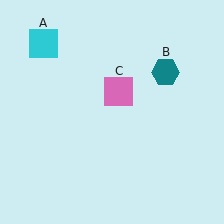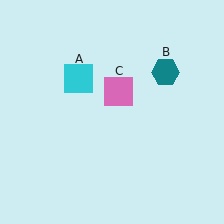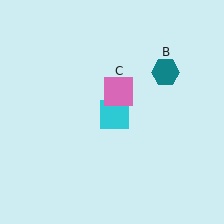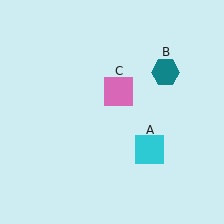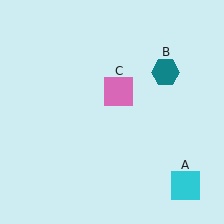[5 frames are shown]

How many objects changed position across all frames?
1 object changed position: cyan square (object A).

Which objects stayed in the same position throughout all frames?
Teal hexagon (object B) and pink square (object C) remained stationary.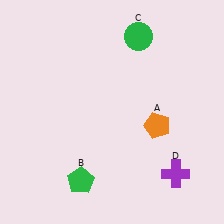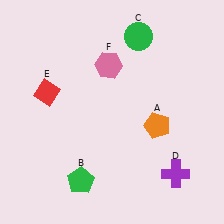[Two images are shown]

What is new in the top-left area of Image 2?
A red diamond (E) was added in the top-left area of Image 2.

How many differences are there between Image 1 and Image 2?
There are 2 differences between the two images.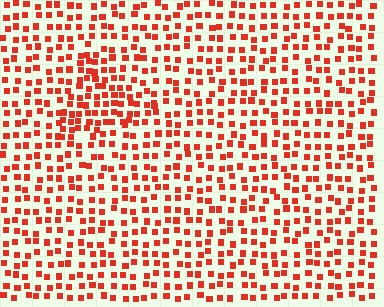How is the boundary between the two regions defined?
The boundary is defined by a change in element density (approximately 1.7x ratio). All elements are the same color, size, and shape.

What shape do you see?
I see a triangle.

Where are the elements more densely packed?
The elements are more densely packed inside the triangle boundary.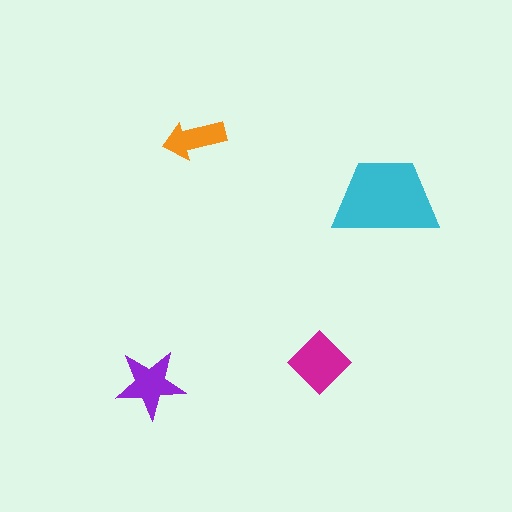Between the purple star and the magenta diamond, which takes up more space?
The magenta diamond.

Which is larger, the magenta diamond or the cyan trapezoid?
The cyan trapezoid.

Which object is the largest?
The cyan trapezoid.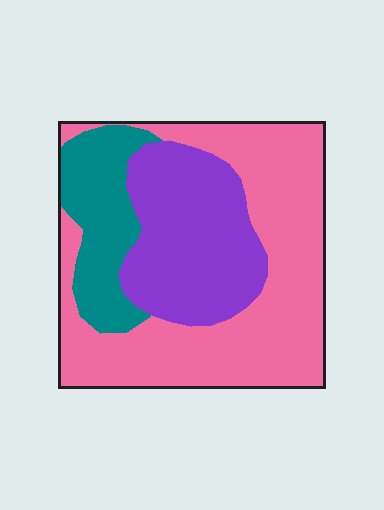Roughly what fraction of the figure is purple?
Purple covers about 30% of the figure.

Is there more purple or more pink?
Pink.